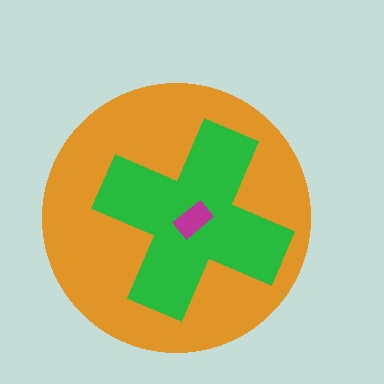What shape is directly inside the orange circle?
The green cross.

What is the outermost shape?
The orange circle.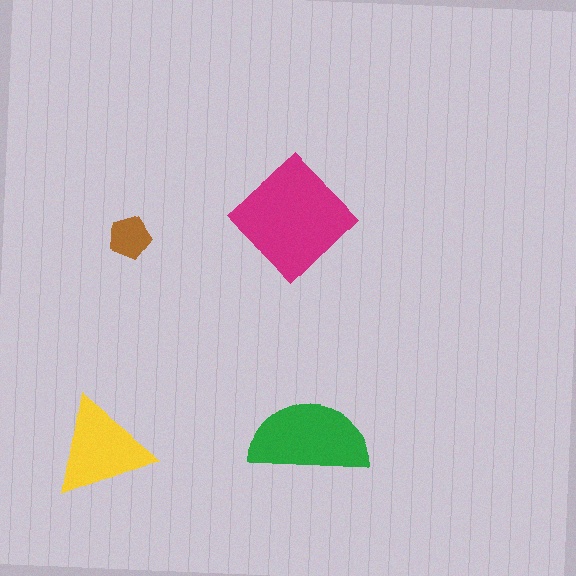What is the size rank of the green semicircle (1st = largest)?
2nd.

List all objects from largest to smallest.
The magenta diamond, the green semicircle, the yellow triangle, the brown pentagon.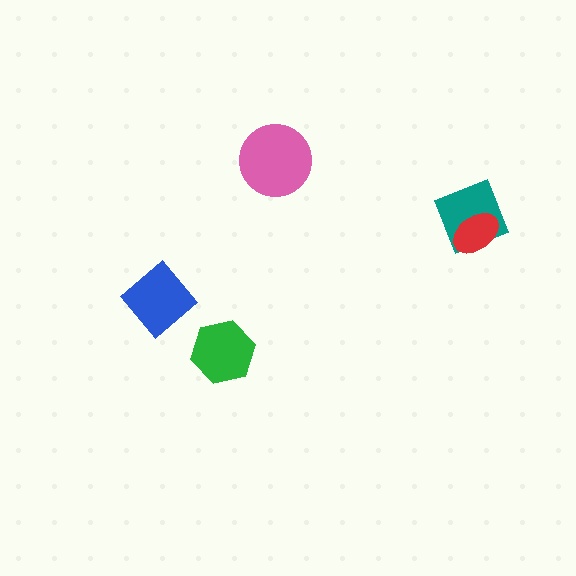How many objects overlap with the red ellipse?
1 object overlaps with the red ellipse.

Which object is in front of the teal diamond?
The red ellipse is in front of the teal diamond.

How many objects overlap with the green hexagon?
0 objects overlap with the green hexagon.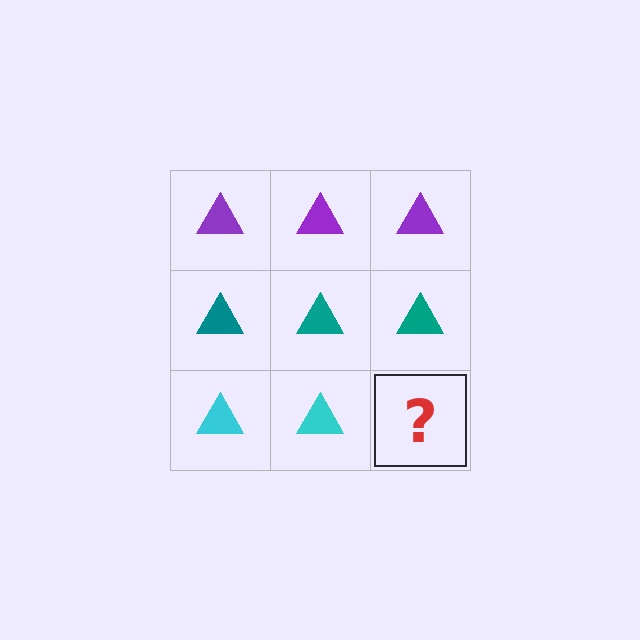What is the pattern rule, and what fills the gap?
The rule is that each row has a consistent color. The gap should be filled with a cyan triangle.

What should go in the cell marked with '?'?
The missing cell should contain a cyan triangle.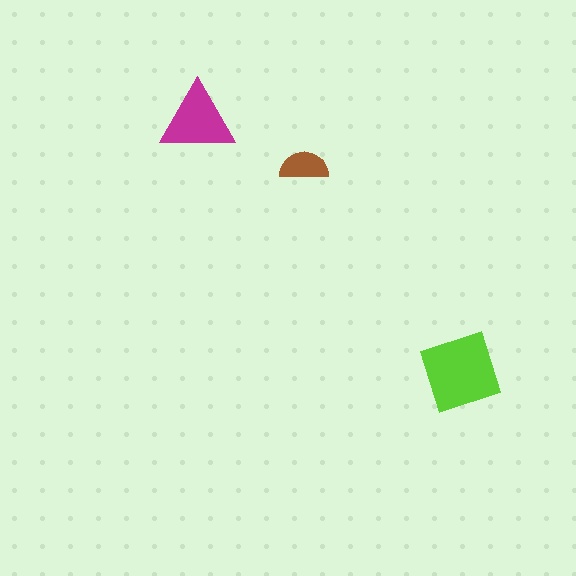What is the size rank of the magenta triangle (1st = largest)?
2nd.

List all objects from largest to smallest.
The lime diamond, the magenta triangle, the brown semicircle.